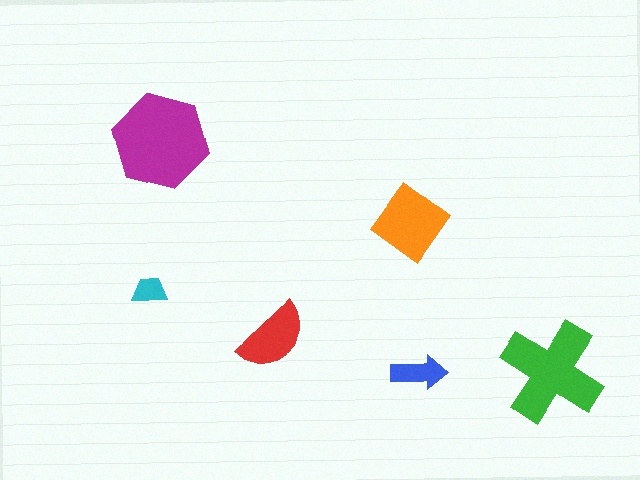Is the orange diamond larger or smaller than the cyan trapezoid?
Larger.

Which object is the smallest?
The cyan trapezoid.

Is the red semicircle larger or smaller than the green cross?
Smaller.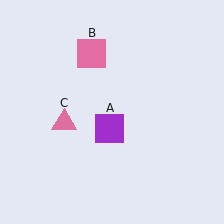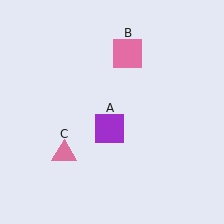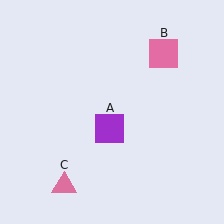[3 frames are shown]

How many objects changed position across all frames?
2 objects changed position: pink square (object B), pink triangle (object C).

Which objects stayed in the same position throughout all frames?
Purple square (object A) remained stationary.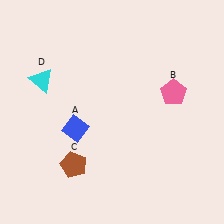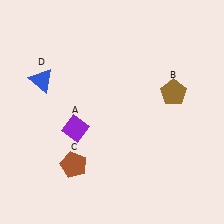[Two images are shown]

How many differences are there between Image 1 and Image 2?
There are 3 differences between the two images.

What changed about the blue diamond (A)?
In Image 1, A is blue. In Image 2, it changed to purple.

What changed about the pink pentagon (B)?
In Image 1, B is pink. In Image 2, it changed to brown.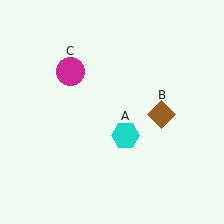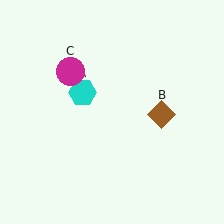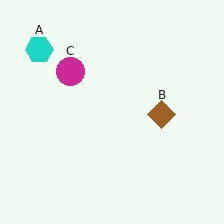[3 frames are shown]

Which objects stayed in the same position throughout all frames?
Brown diamond (object B) and magenta circle (object C) remained stationary.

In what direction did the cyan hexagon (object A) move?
The cyan hexagon (object A) moved up and to the left.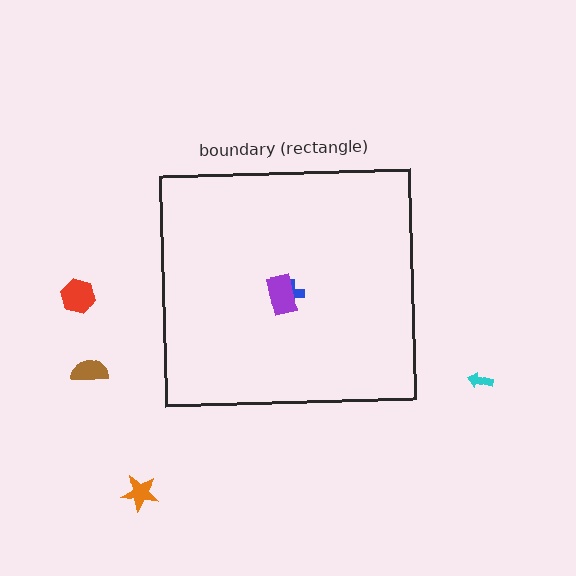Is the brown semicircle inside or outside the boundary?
Outside.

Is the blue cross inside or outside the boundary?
Inside.